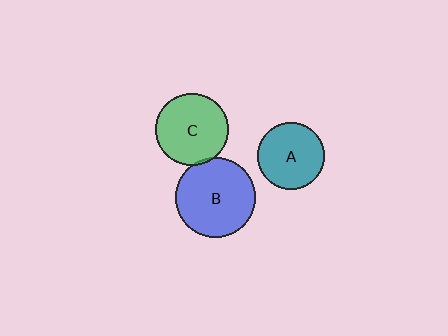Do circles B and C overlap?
Yes.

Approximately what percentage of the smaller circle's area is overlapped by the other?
Approximately 5%.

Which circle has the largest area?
Circle B (blue).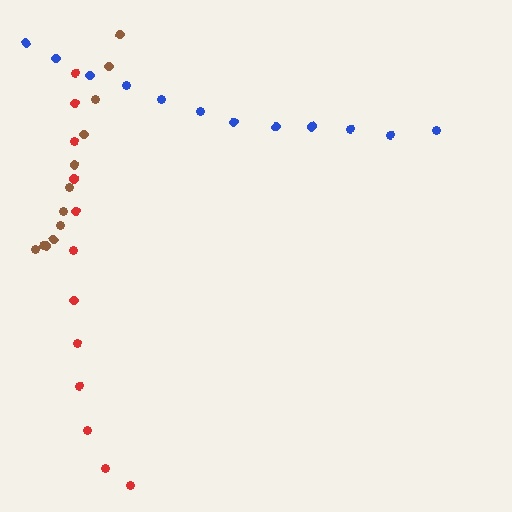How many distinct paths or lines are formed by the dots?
There are 3 distinct paths.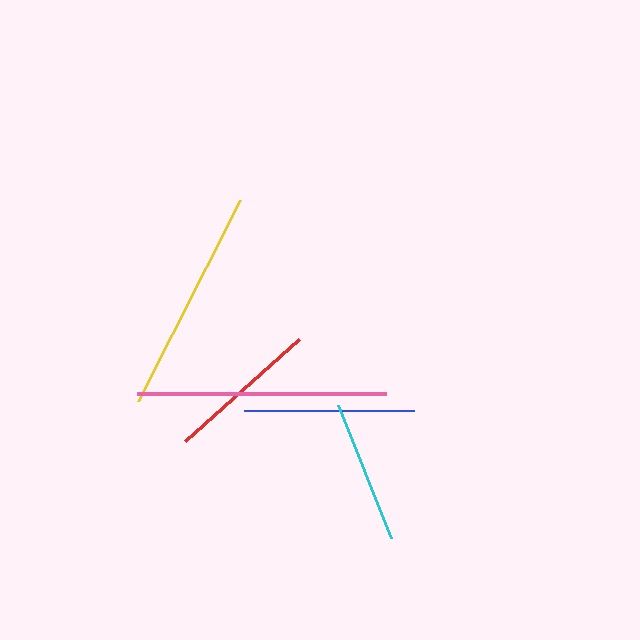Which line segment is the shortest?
The cyan line is the shortest at approximately 143 pixels.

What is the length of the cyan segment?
The cyan segment is approximately 143 pixels long.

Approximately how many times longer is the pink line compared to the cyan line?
The pink line is approximately 1.7 times the length of the cyan line.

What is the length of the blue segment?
The blue segment is approximately 170 pixels long.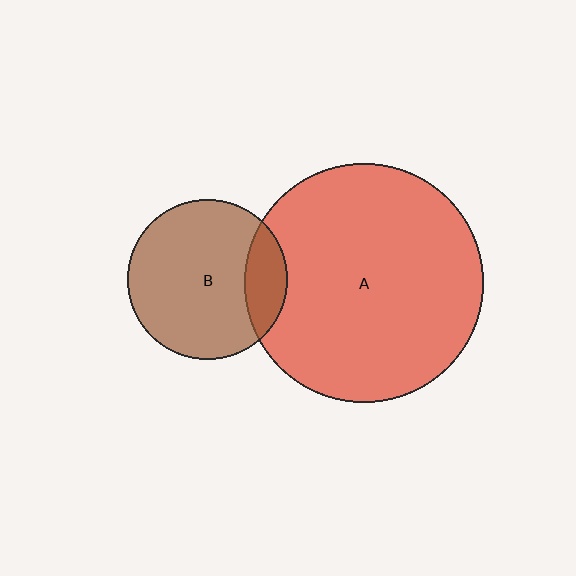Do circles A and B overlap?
Yes.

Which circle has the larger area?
Circle A (red).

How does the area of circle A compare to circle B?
Approximately 2.2 times.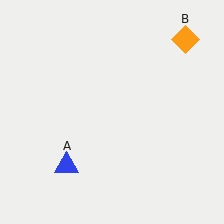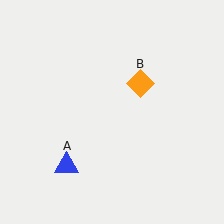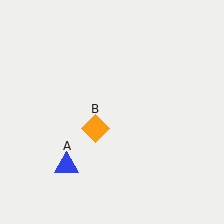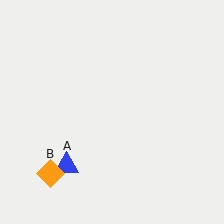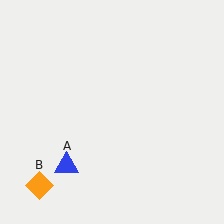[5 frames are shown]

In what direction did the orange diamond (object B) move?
The orange diamond (object B) moved down and to the left.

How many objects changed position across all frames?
1 object changed position: orange diamond (object B).